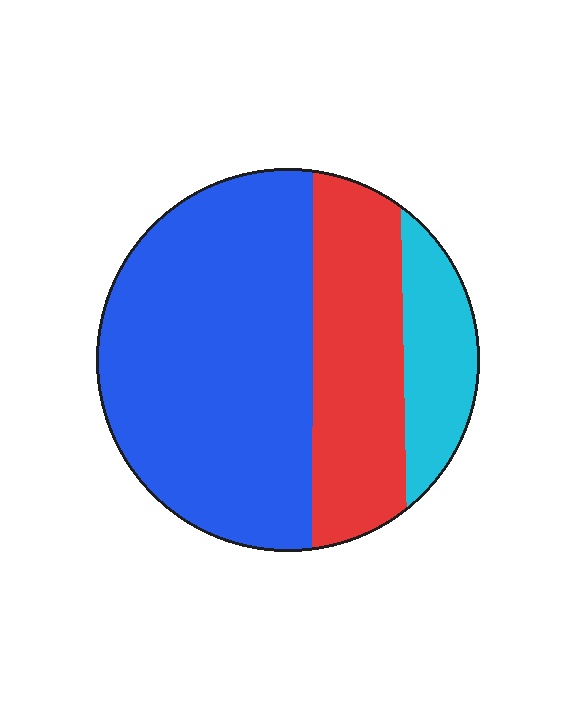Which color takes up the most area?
Blue, at roughly 60%.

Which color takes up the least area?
Cyan, at roughly 15%.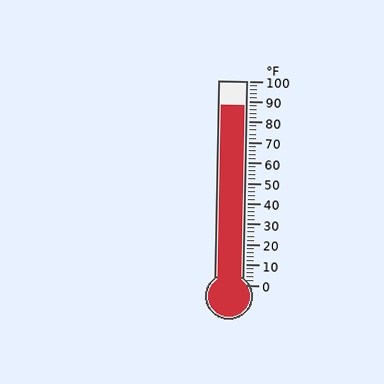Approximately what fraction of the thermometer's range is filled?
The thermometer is filled to approximately 90% of its range.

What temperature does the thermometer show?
The thermometer shows approximately 88°F.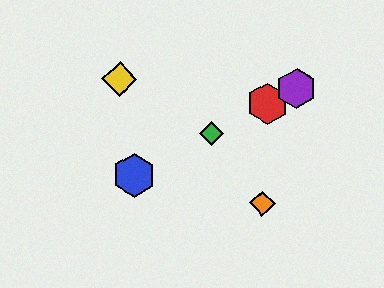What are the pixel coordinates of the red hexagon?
The red hexagon is at (268, 104).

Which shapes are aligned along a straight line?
The red hexagon, the blue hexagon, the green diamond, the purple hexagon are aligned along a straight line.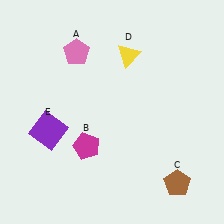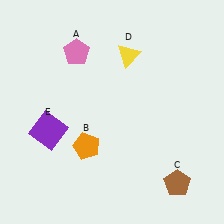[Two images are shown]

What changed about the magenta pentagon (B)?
In Image 1, B is magenta. In Image 2, it changed to orange.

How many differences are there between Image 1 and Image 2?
There is 1 difference between the two images.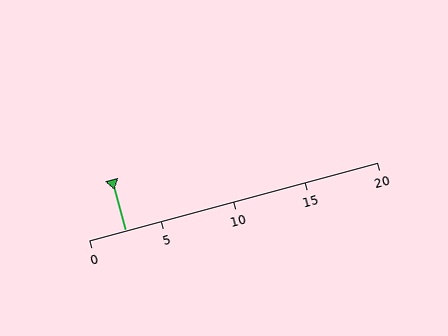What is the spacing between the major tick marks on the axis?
The major ticks are spaced 5 apart.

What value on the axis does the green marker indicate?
The marker indicates approximately 2.5.